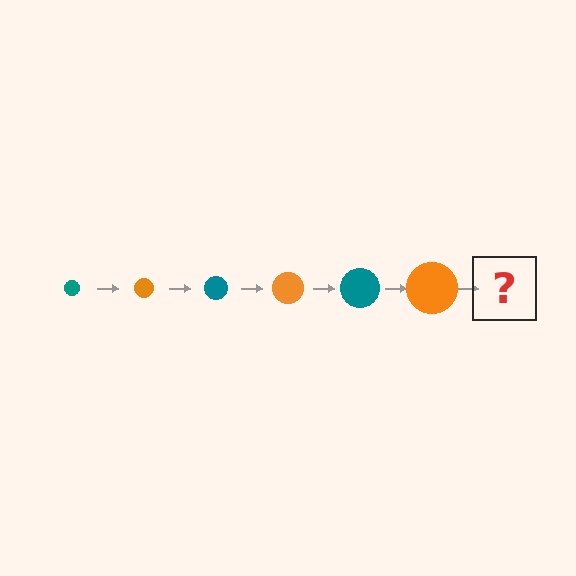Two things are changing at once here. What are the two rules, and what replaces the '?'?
The two rules are that the circle grows larger each step and the color cycles through teal and orange. The '?' should be a teal circle, larger than the previous one.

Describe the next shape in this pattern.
It should be a teal circle, larger than the previous one.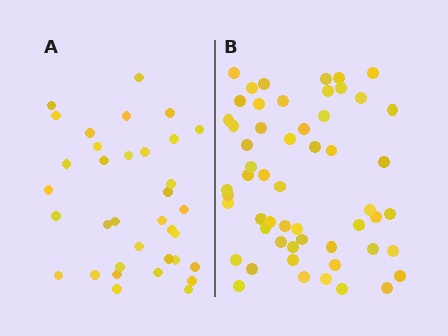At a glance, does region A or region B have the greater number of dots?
Region B (the right region) has more dots.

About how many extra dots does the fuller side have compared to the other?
Region B has approximately 20 more dots than region A.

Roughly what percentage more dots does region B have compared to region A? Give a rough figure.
About 55% more.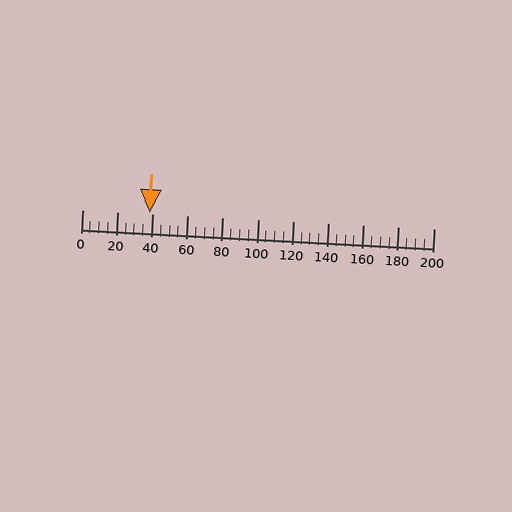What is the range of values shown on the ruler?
The ruler shows values from 0 to 200.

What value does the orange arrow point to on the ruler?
The orange arrow points to approximately 38.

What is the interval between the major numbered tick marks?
The major tick marks are spaced 20 units apart.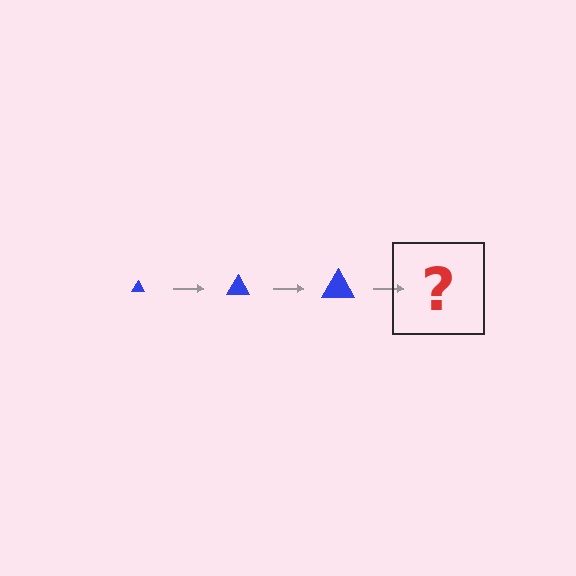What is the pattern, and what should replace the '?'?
The pattern is that the triangle gets progressively larger each step. The '?' should be a blue triangle, larger than the previous one.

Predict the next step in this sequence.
The next step is a blue triangle, larger than the previous one.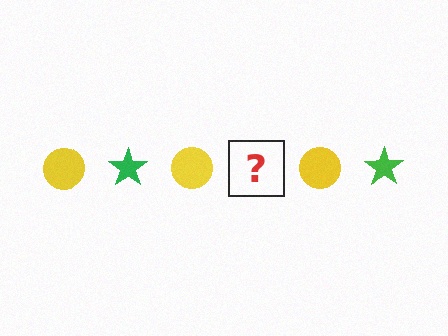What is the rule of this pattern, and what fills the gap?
The rule is that the pattern alternates between yellow circle and green star. The gap should be filled with a green star.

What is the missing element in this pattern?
The missing element is a green star.